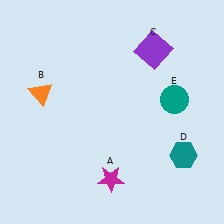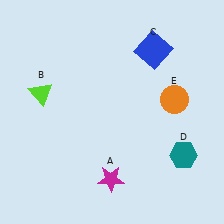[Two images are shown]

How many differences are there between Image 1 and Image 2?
There are 3 differences between the two images.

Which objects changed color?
B changed from orange to lime. C changed from purple to blue. E changed from teal to orange.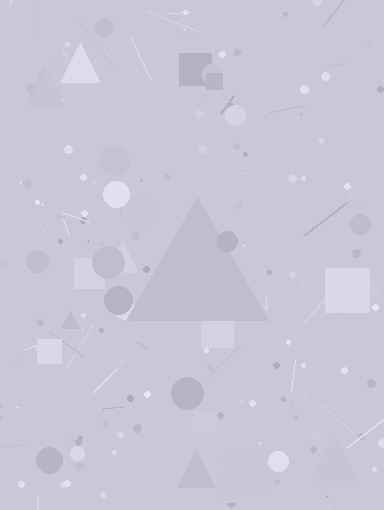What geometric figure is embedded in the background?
A triangle is embedded in the background.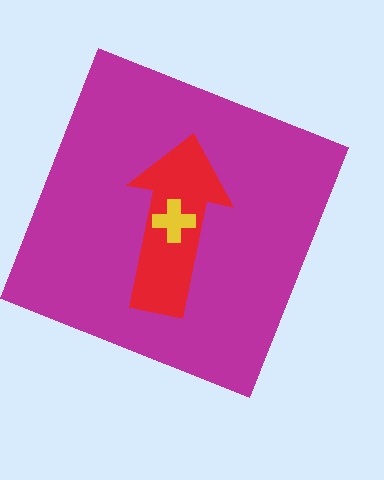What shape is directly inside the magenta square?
The red arrow.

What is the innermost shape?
The yellow cross.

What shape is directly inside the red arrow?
The yellow cross.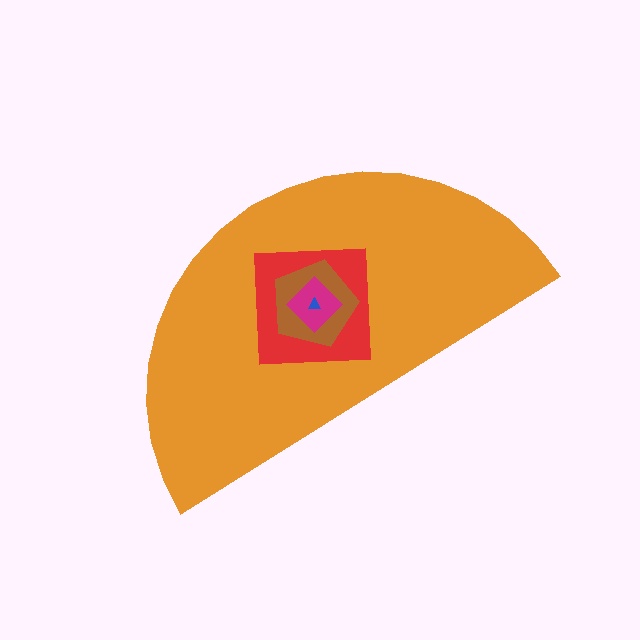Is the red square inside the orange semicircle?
Yes.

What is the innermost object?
The blue triangle.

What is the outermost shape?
The orange semicircle.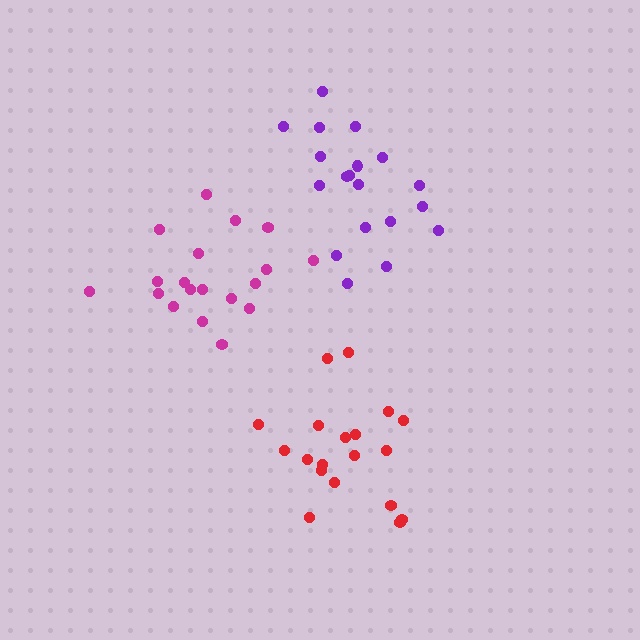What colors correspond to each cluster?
The clusters are colored: red, purple, magenta.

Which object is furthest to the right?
The purple cluster is rightmost.